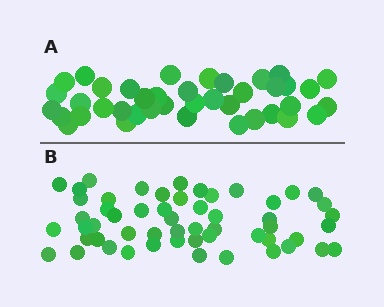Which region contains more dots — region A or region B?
Region B (the bottom region) has more dots.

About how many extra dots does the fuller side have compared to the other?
Region B has approximately 15 more dots than region A.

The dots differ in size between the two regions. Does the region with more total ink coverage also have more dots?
No. Region A has more total ink coverage because its dots are larger, but region B actually contains more individual dots. Total area can be misleading — the number of items is what matters here.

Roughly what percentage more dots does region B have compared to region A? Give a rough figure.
About 40% more.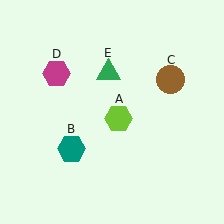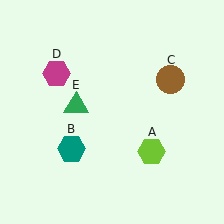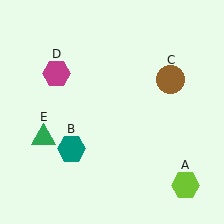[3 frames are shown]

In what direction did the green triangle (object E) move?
The green triangle (object E) moved down and to the left.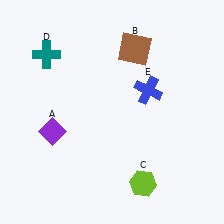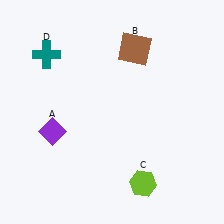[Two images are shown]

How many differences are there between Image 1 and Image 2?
There is 1 difference between the two images.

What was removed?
The blue cross (E) was removed in Image 2.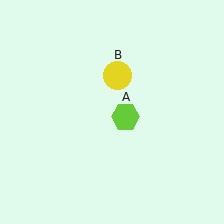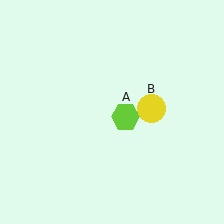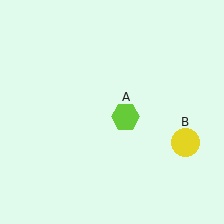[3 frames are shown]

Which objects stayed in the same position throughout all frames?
Lime hexagon (object A) remained stationary.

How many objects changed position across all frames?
1 object changed position: yellow circle (object B).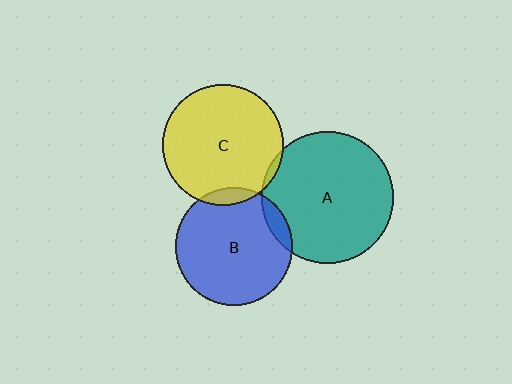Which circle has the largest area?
Circle A (teal).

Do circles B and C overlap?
Yes.